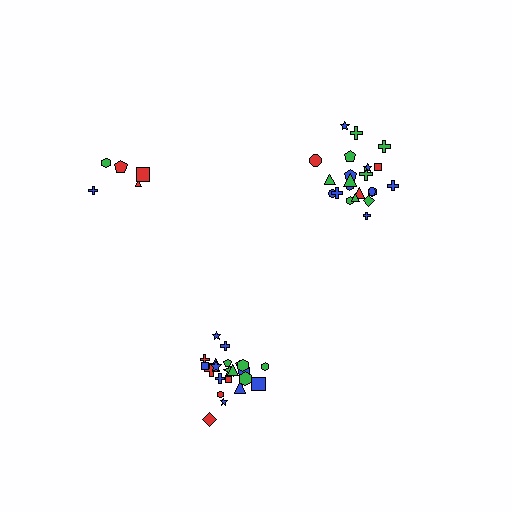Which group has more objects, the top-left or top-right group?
The top-right group.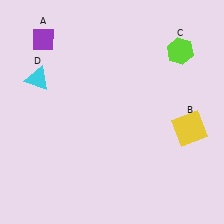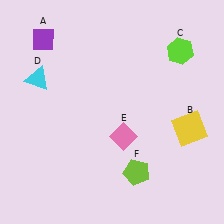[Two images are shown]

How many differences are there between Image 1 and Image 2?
There are 2 differences between the two images.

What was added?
A pink diamond (E), a lime pentagon (F) were added in Image 2.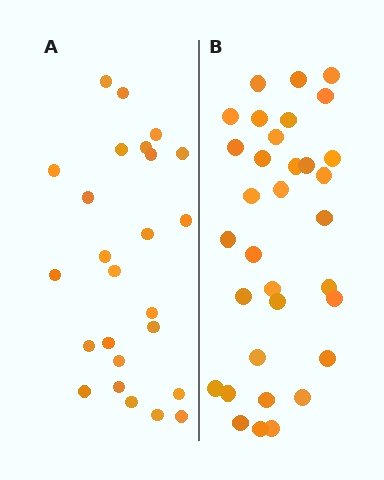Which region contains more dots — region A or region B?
Region B (the right region) has more dots.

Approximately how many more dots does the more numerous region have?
Region B has roughly 8 or so more dots than region A.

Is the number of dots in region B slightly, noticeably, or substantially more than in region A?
Region B has noticeably more, but not dramatically so. The ratio is roughly 1.3 to 1.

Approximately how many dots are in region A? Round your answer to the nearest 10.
About 20 dots. (The exact count is 25, which rounds to 20.)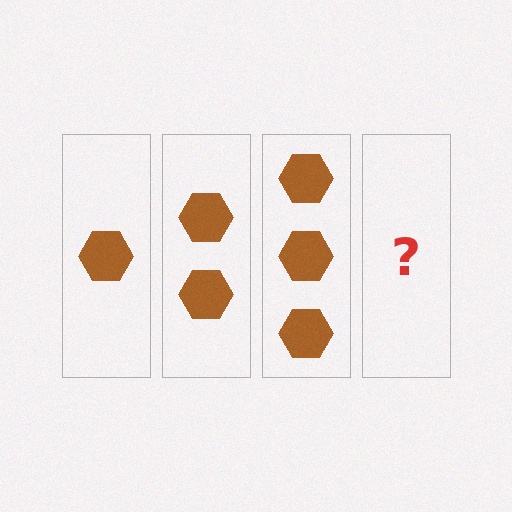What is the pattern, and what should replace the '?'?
The pattern is that each step adds one more hexagon. The '?' should be 4 hexagons.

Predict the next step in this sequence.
The next step is 4 hexagons.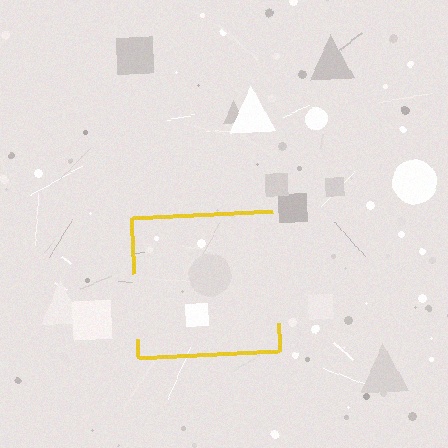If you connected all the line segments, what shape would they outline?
They would outline a square.